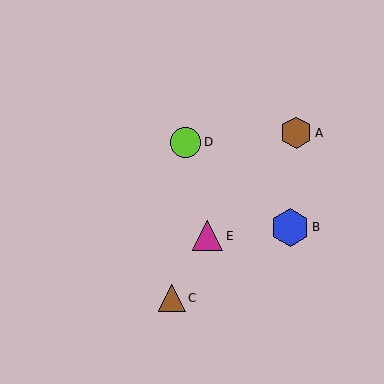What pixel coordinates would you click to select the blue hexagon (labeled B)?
Click at (290, 228) to select the blue hexagon B.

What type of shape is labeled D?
Shape D is a lime circle.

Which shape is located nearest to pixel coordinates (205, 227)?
The magenta triangle (labeled E) at (208, 236) is nearest to that location.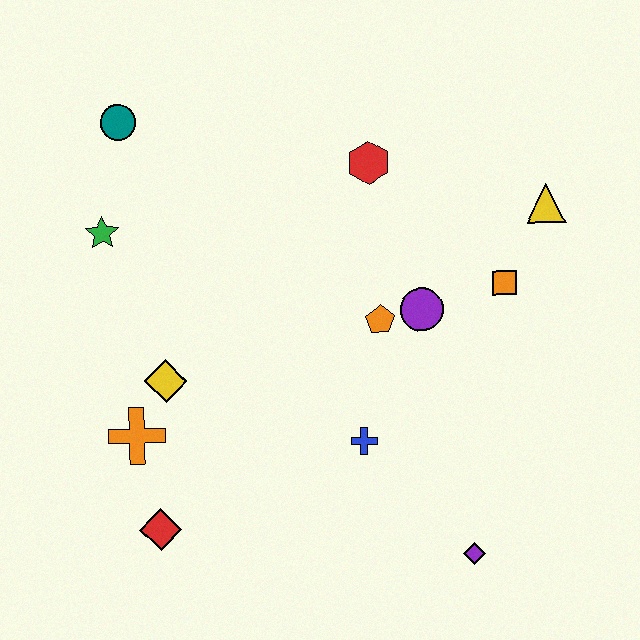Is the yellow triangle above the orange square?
Yes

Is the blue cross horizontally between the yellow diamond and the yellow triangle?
Yes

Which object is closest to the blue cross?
The orange pentagon is closest to the blue cross.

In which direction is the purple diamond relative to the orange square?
The purple diamond is below the orange square.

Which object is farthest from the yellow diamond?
The yellow triangle is farthest from the yellow diamond.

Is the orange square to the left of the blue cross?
No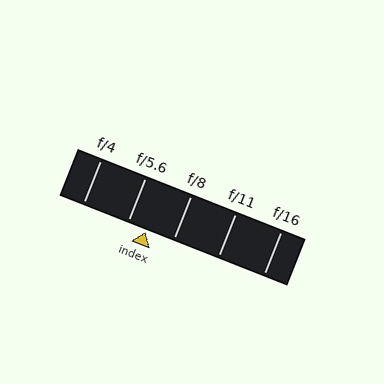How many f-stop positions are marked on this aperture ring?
There are 5 f-stop positions marked.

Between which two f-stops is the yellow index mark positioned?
The index mark is between f/5.6 and f/8.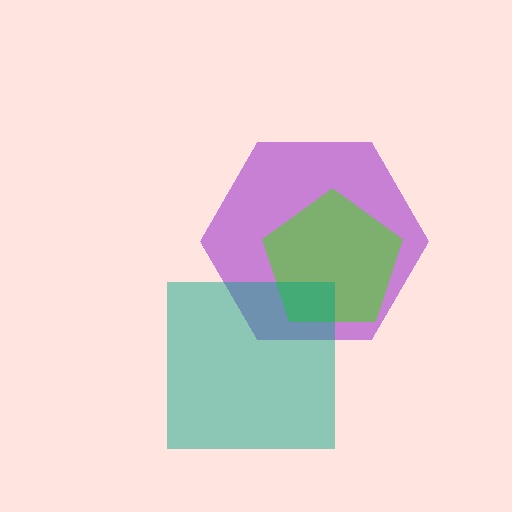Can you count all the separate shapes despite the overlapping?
Yes, there are 3 separate shapes.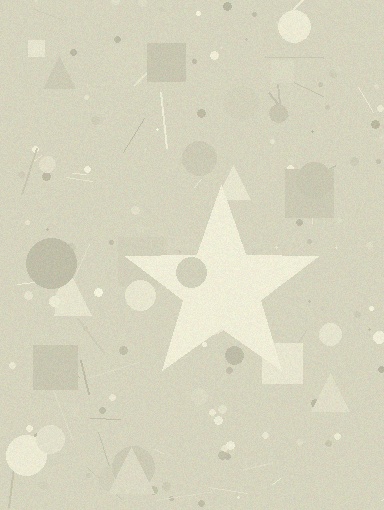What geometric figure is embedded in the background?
A star is embedded in the background.